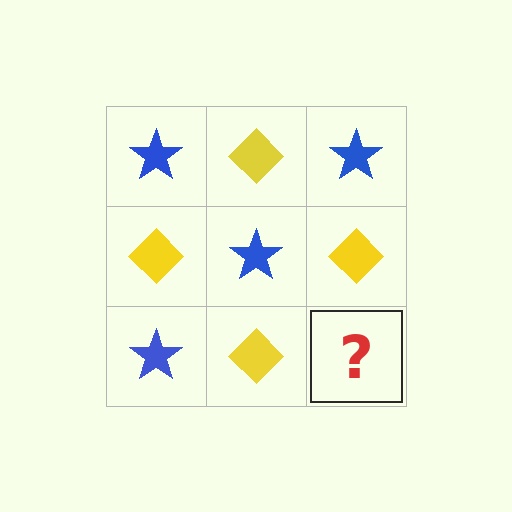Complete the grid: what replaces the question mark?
The question mark should be replaced with a blue star.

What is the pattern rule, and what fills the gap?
The rule is that it alternates blue star and yellow diamond in a checkerboard pattern. The gap should be filled with a blue star.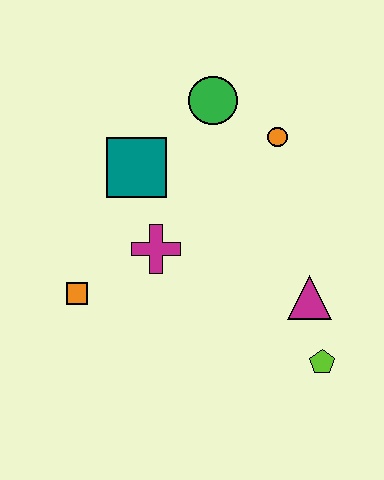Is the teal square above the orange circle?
No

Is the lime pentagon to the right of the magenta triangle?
Yes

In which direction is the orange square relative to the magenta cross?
The orange square is to the left of the magenta cross.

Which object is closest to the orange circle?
The green circle is closest to the orange circle.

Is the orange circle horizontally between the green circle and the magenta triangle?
Yes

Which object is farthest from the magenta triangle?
The orange square is farthest from the magenta triangle.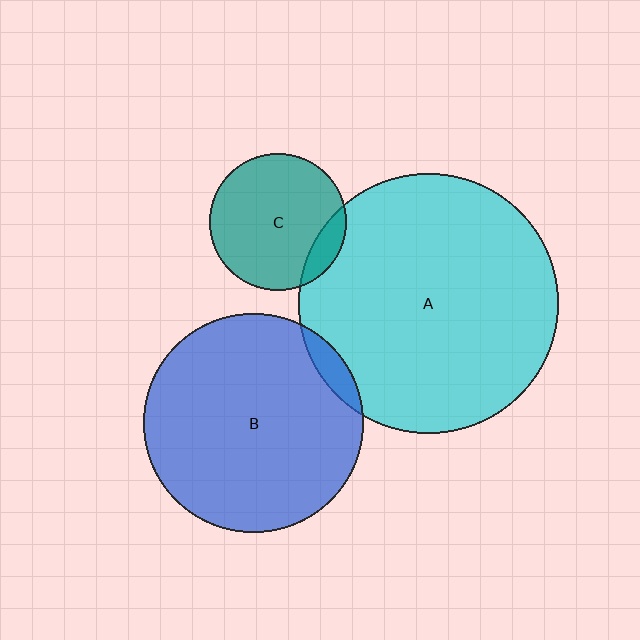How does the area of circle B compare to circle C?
Approximately 2.6 times.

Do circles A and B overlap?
Yes.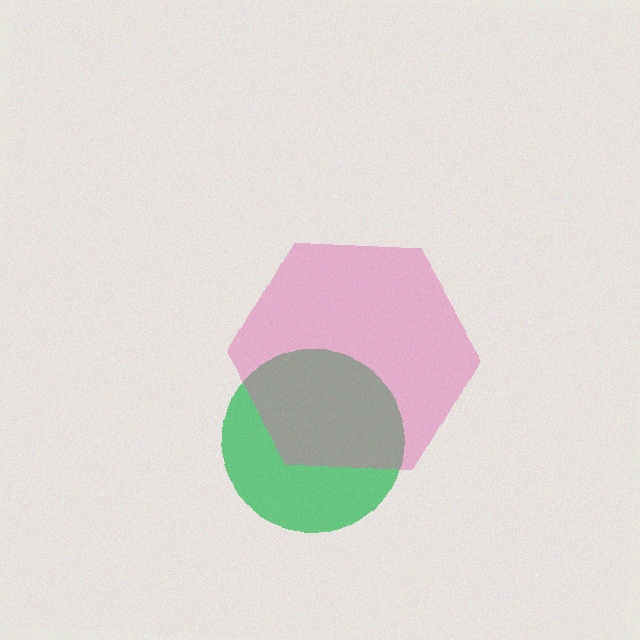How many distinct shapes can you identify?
There are 2 distinct shapes: a green circle, a pink hexagon.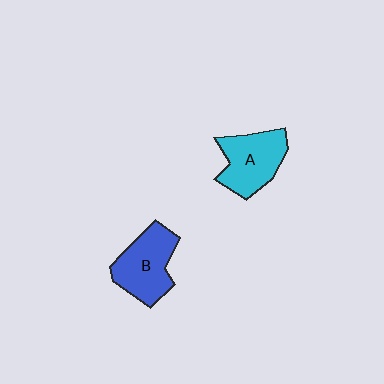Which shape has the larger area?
Shape B (blue).